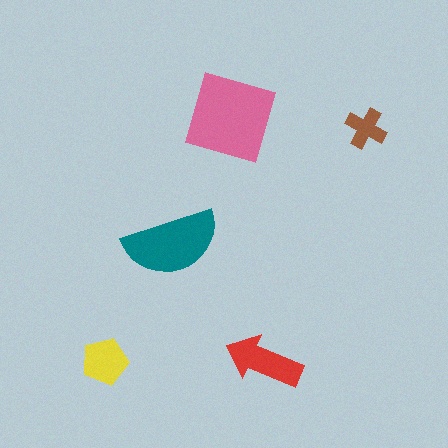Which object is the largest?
The pink square.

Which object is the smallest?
The brown cross.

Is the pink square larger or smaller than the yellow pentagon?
Larger.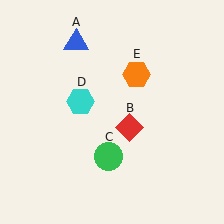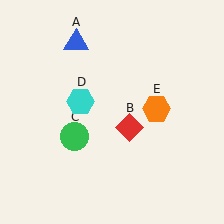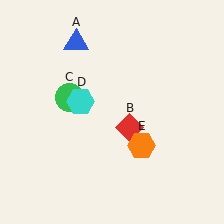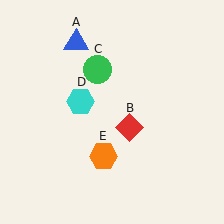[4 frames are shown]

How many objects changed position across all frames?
2 objects changed position: green circle (object C), orange hexagon (object E).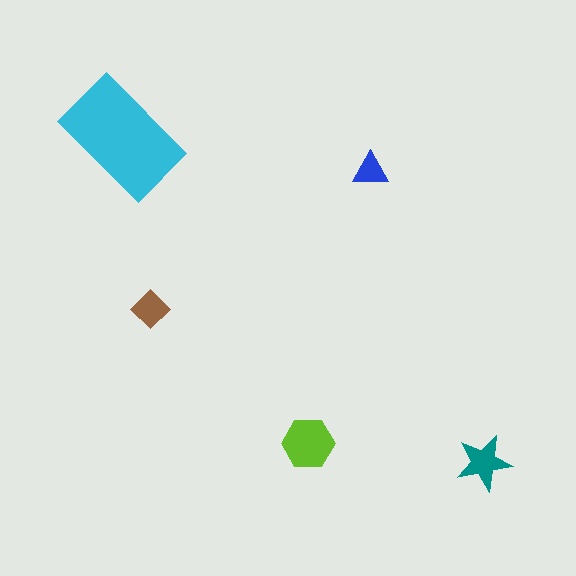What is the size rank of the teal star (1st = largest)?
3rd.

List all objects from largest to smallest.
The cyan rectangle, the lime hexagon, the teal star, the brown diamond, the blue triangle.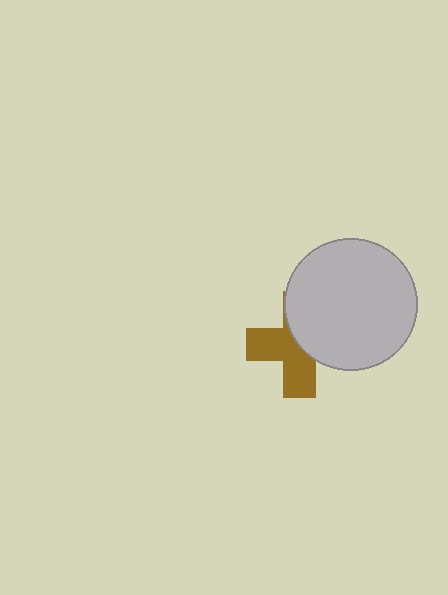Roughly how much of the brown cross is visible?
About half of it is visible (roughly 51%).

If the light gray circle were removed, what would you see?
You would see the complete brown cross.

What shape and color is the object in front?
The object in front is a light gray circle.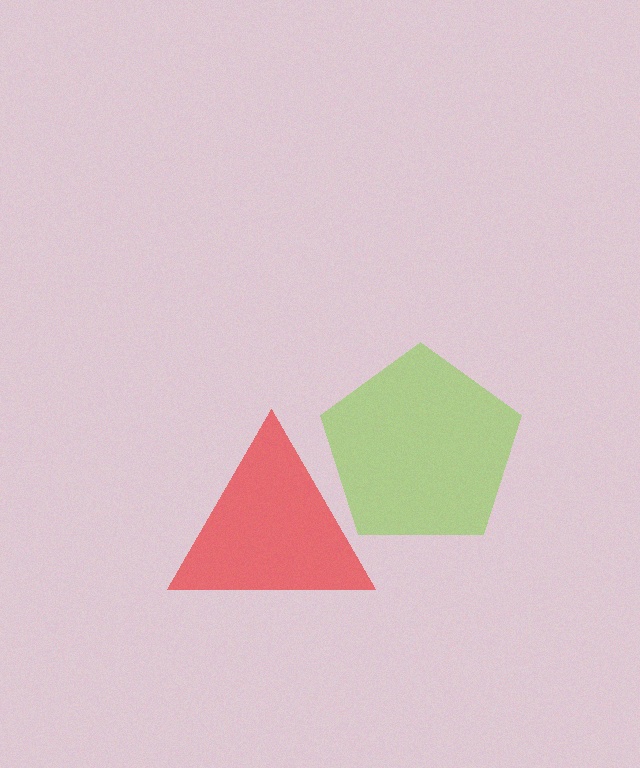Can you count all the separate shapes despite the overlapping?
Yes, there are 2 separate shapes.